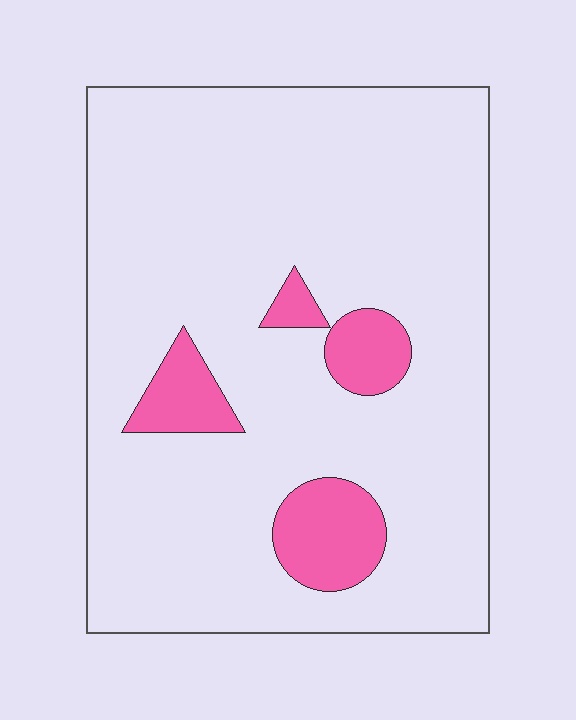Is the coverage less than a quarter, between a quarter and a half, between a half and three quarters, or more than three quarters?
Less than a quarter.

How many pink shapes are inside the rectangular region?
4.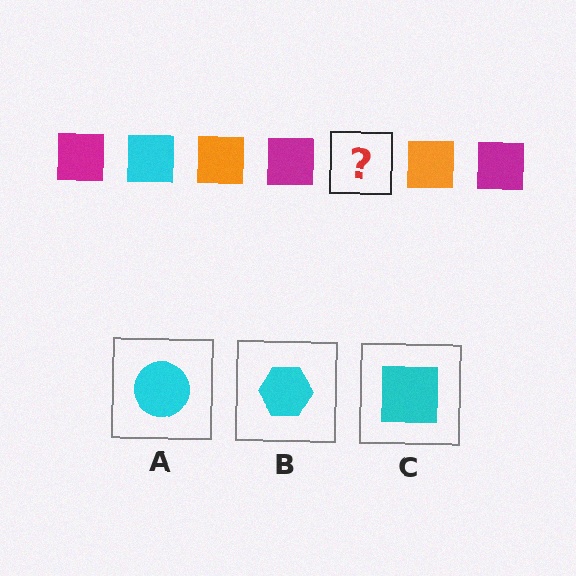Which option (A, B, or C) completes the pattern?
C.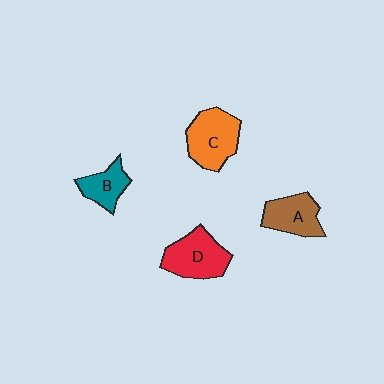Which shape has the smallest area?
Shape B (teal).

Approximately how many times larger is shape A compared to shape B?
Approximately 1.3 times.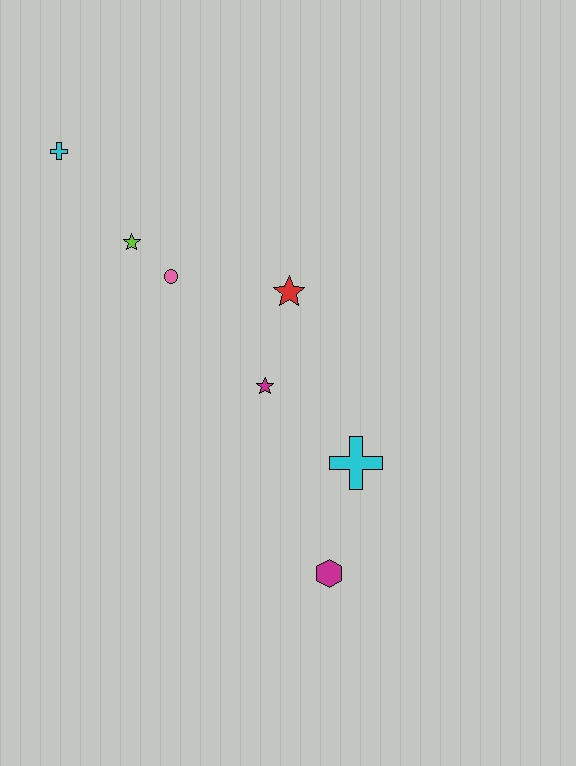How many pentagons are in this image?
There are no pentagons.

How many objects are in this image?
There are 7 objects.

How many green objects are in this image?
There are no green objects.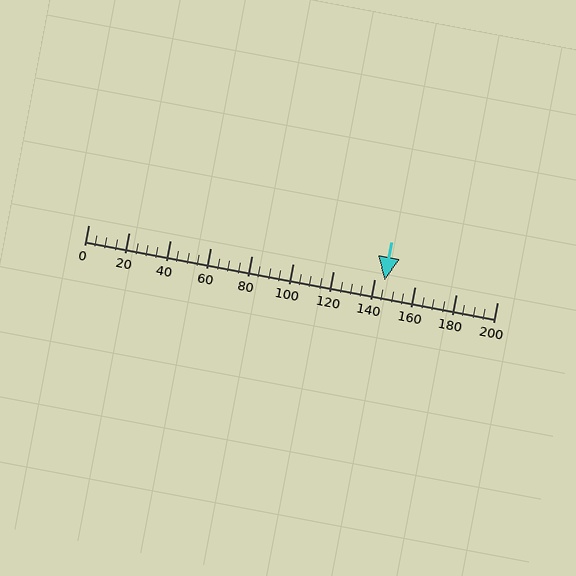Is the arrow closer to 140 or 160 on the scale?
The arrow is closer to 140.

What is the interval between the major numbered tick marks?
The major tick marks are spaced 20 units apart.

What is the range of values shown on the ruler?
The ruler shows values from 0 to 200.